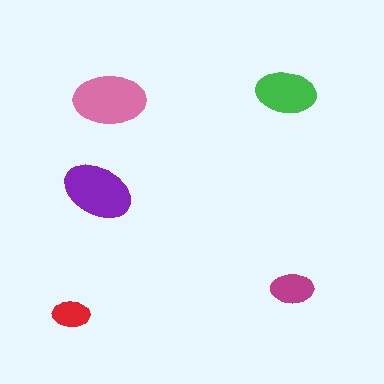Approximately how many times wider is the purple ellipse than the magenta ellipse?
About 1.5 times wider.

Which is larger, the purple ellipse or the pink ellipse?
The pink one.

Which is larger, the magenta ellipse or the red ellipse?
The magenta one.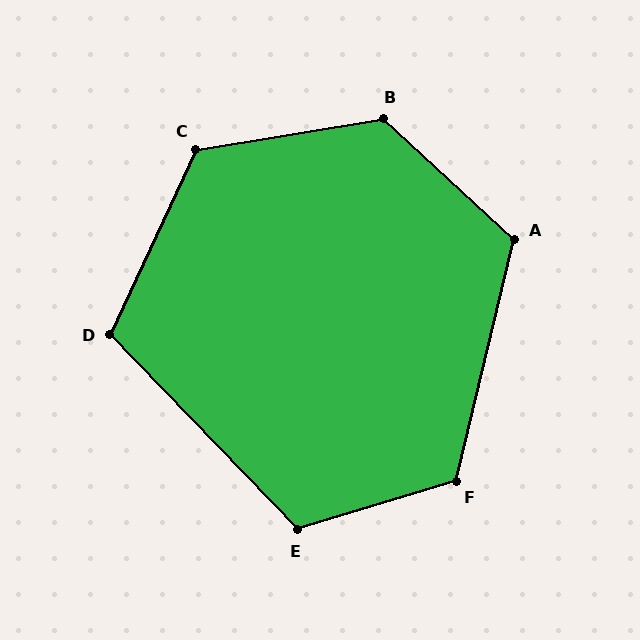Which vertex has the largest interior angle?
B, at approximately 128 degrees.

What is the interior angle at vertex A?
Approximately 119 degrees (obtuse).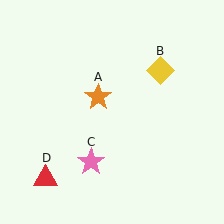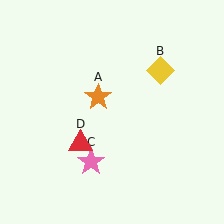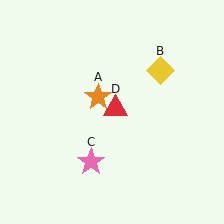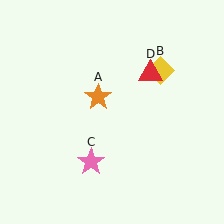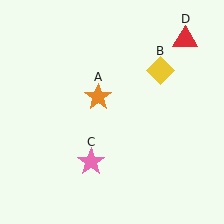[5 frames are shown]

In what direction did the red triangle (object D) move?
The red triangle (object D) moved up and to the right.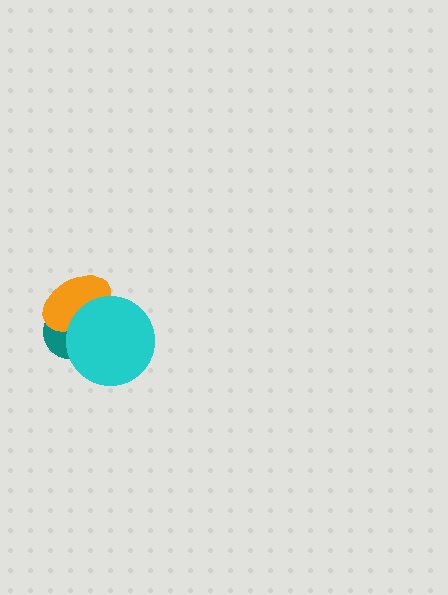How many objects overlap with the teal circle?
2 objects overlap with the teal circle.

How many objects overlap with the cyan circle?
2 objects overlap with the cyan circle.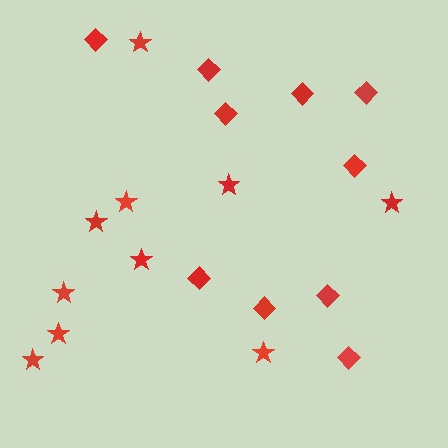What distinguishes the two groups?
There are 2 groups: one group of diamonds (10) and one group of stars (10).